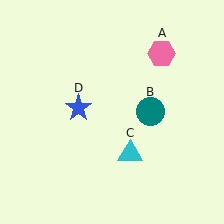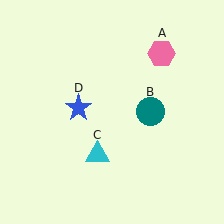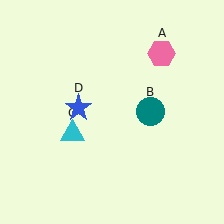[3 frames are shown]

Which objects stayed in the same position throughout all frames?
Pink hexagon (object A) and teal circle (object B) and blue star (object D) remained stationary.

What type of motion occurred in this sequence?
The cyan triangle (object C) rotated clockwise around the center of the scene.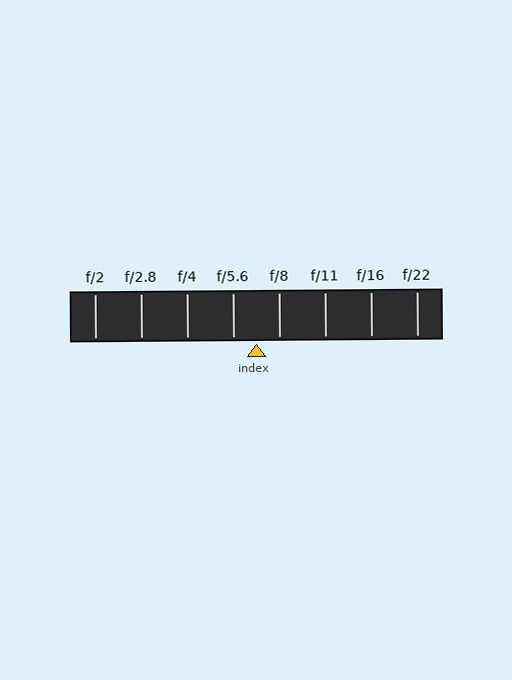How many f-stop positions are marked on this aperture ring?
There are 8 f-stop positions marked.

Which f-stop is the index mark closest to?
The index mark is closest to f/8.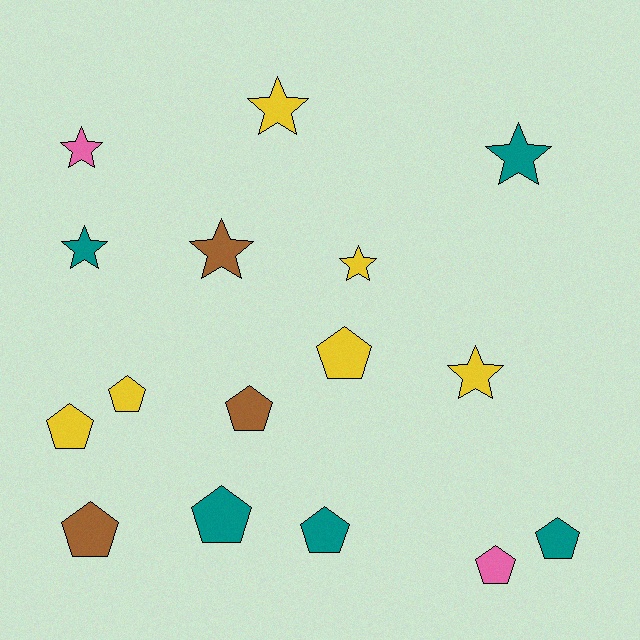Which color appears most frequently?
Yellow, with 6 objects.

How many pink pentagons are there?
There is 1 pink pentagon.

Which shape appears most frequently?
Pentagon, with 9 objects.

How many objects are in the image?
There are 16 objects.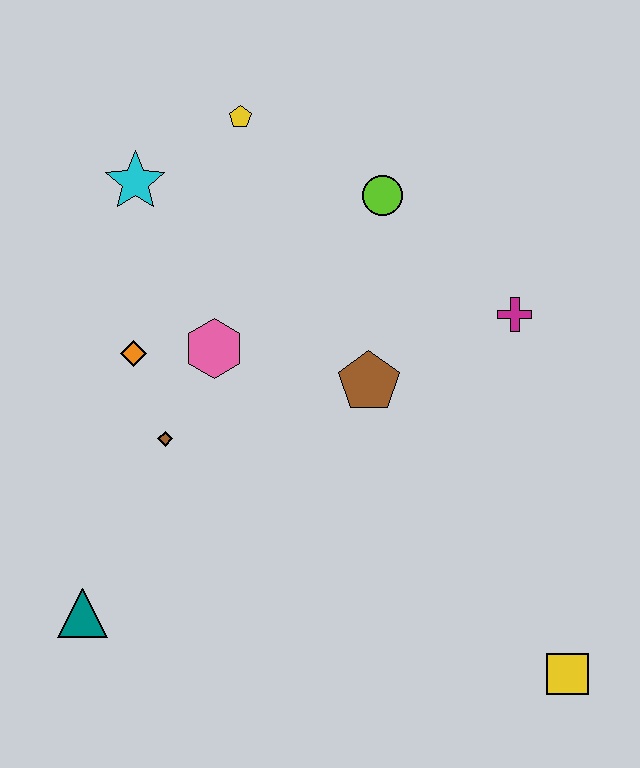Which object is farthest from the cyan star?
The yellow square is farthest from the cyan star.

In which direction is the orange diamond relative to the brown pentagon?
The orange diamond is to the left of the brown pentagon.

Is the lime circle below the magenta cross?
No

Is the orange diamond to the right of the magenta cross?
No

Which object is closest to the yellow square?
The brown pentagon is closest to the yellow square.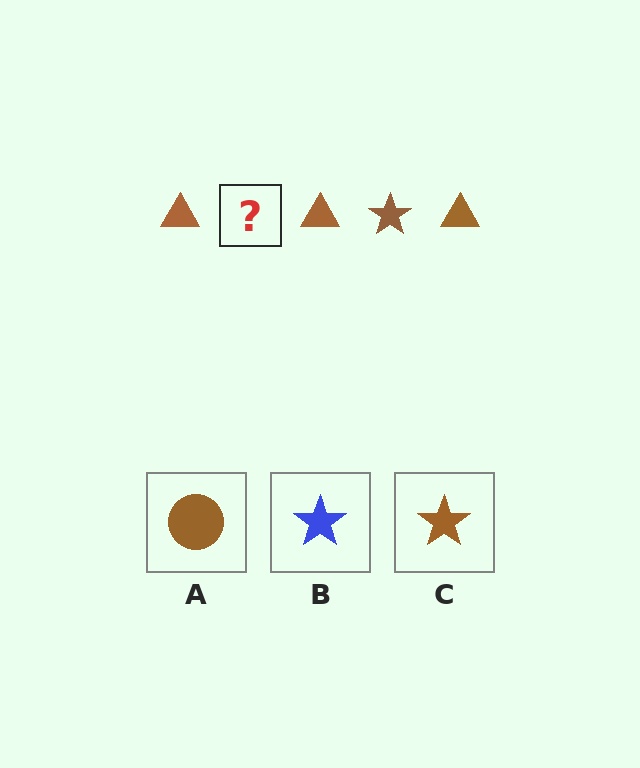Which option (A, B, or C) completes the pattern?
C.